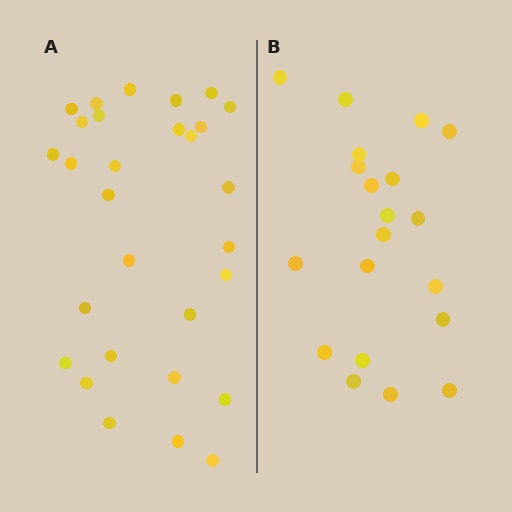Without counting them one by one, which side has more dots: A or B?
Region A (the left region) has more dots.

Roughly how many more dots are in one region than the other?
Region A has roughly 8 or so more dots than region B.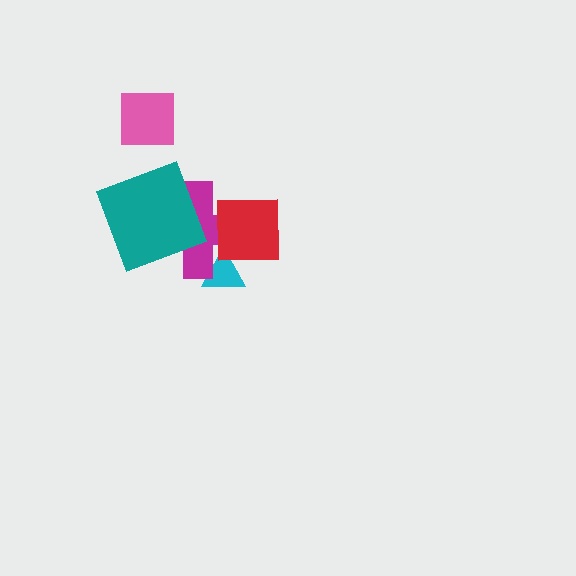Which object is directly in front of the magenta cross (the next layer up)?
The red square is directly in front of the magenta cross.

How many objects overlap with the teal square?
1 object overlaps with the teal square.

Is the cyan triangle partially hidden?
Yes, it is partially covered by another shape.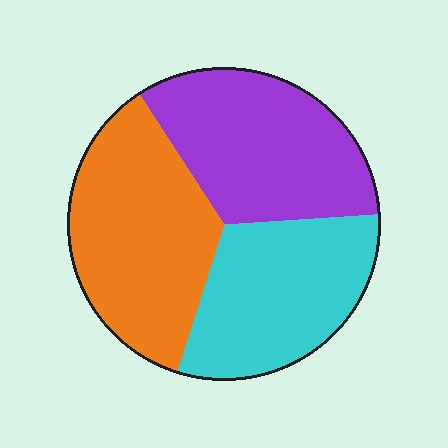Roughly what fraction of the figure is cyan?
Cyan takes up between a sixth and a third of the figure.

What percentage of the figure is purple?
Purple covers about 35% of the figure.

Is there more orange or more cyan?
Orange.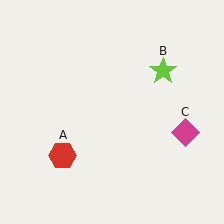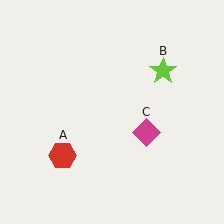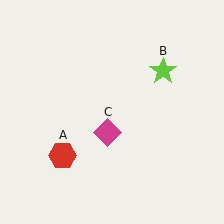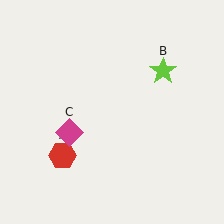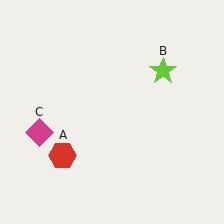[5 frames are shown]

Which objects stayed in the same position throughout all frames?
Red hexagon (object A) and lime star (object B) remained stationary.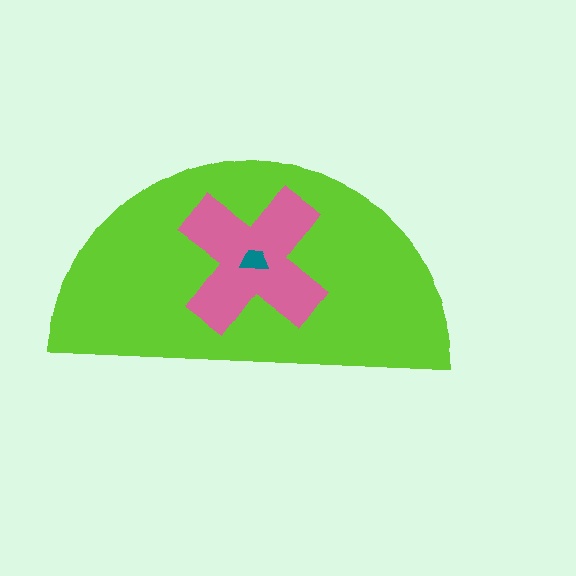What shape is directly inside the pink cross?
The teal trapezoid.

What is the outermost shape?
The lime semicircle.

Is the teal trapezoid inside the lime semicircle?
Yes.